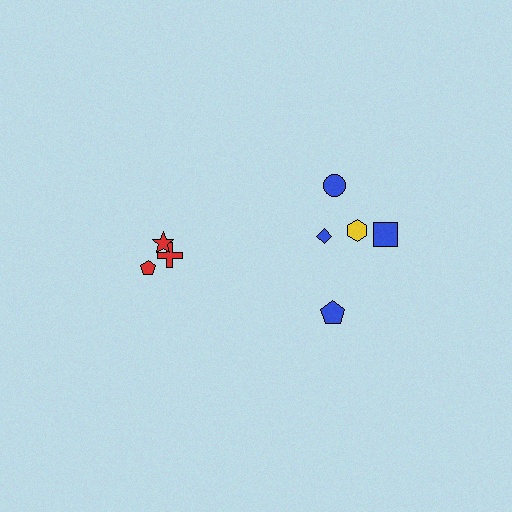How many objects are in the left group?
There are 3 objects.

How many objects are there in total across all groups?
There are 8 objects.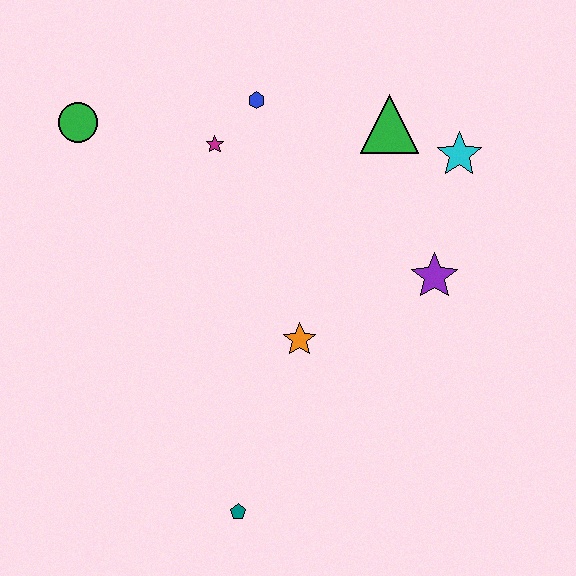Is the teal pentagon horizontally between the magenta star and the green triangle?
Yes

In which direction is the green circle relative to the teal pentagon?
The green circle is above the teal pentagon.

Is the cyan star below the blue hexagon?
Yes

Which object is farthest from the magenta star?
The teal pentagon is farthest from the magenta star.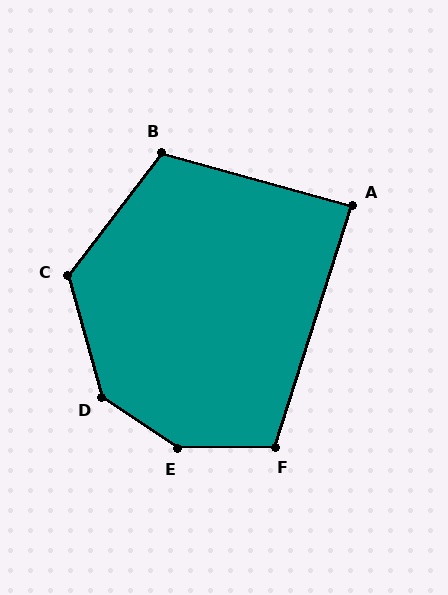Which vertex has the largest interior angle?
E, at approximately 145 degrees.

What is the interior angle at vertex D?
Approximately 140 degrees (obtuse).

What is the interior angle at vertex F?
Approximately 109 degrees (obtuse).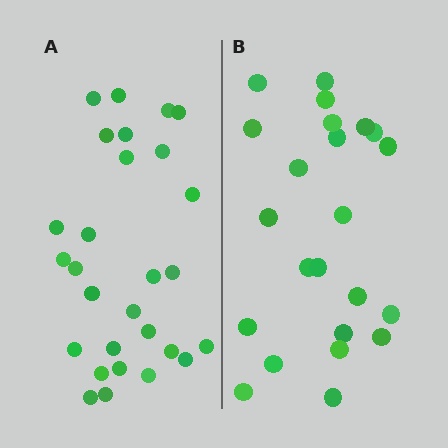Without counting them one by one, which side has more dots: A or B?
Region A (the left region) has more dots.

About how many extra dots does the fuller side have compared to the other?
Region A has about 5 more dots than region B.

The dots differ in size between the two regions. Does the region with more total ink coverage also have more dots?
No. Region B has more total ink coverage because its dots are larger, but region A actually contains more individual dots. Total area can be misleading — the number of items is what matters here.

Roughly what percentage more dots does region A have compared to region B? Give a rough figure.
About 20% more.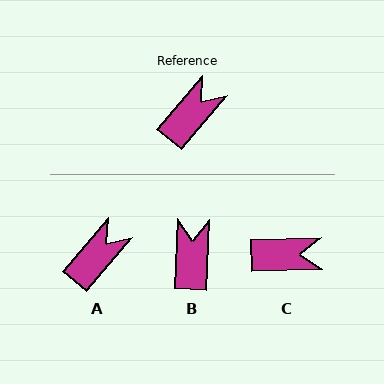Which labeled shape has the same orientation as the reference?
A.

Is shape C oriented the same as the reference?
No, it is off by about 48 degrees.